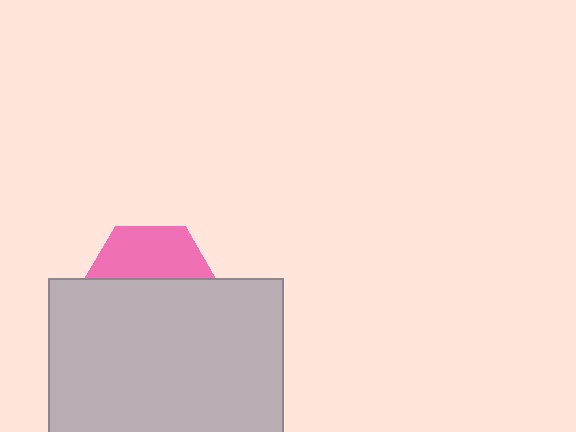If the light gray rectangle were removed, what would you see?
You would see the complete pink hexagon.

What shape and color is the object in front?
The object in front is a light gray rectangle.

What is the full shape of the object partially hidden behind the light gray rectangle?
The partially hidden object is a pink hexagon.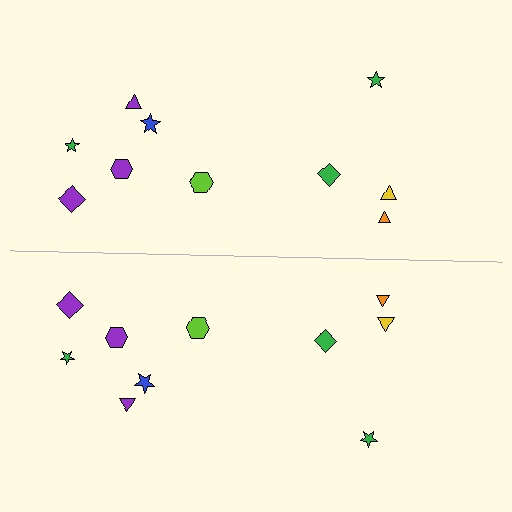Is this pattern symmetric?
Yes, this pattern has bilateral (reflection) symmetry.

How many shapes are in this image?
There are 20 shapes in this image.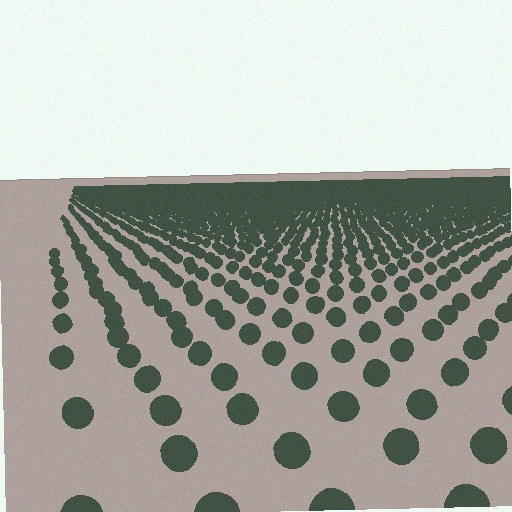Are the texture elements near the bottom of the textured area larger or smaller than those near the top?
Larger. Near the bottom, elements are closer to the viewer and appear at a bigger on-screen size.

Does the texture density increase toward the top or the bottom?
Density increases toward the top.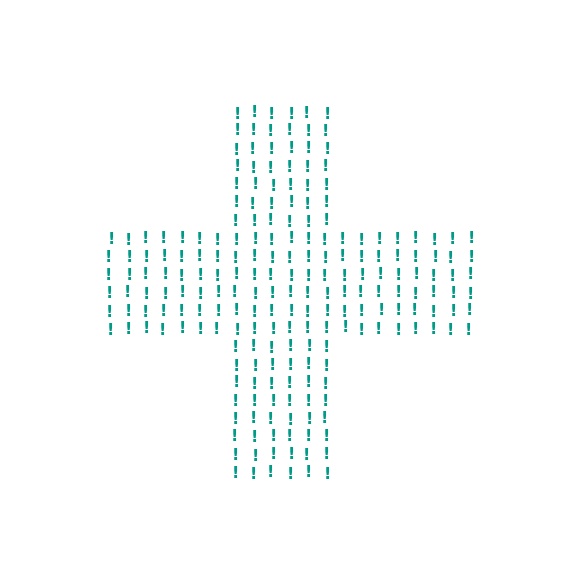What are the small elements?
The small elements are exclamation marks.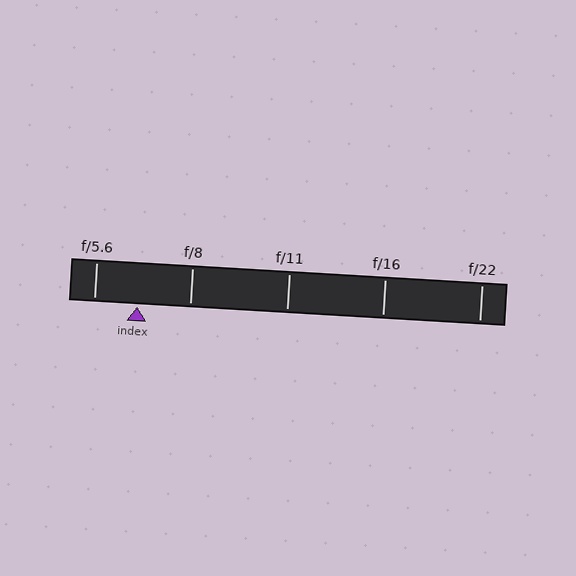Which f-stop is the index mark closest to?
The index mark is closest to f/5.6.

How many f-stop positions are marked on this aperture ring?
There are 5 f-stop positions marked.